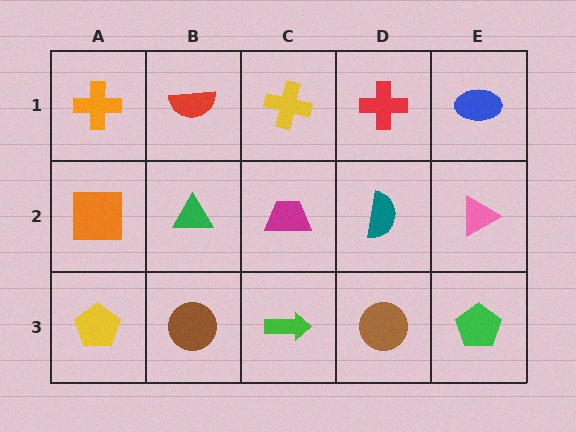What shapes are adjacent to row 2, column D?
A red cross (row 1, column D), a brown circle (row 3, column D), a magenta trapezoid (row 2, column C), a pink triangle (row 2, column E).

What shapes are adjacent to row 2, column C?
A yellow cross (row 1, column C), a green arrow (row 3, column C), a green triangle (row 2, column B), a teal semicircle (row 2, column D).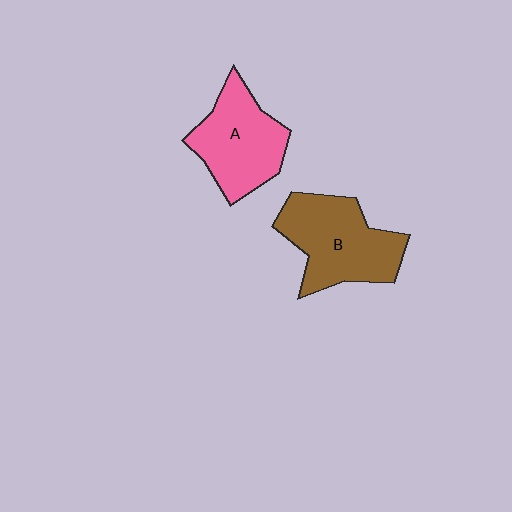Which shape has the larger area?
Shape B (brown).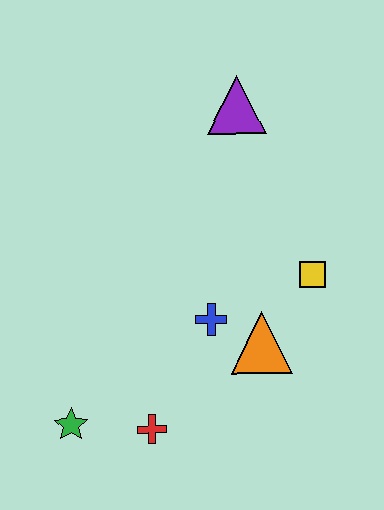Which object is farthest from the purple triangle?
The green star is farthest from the purple triangle.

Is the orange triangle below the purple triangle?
Yes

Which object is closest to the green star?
The red cross is closest to the green star.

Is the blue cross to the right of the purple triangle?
No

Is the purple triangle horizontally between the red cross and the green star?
No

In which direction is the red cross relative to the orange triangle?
The red cross is to the left of the orange triangle.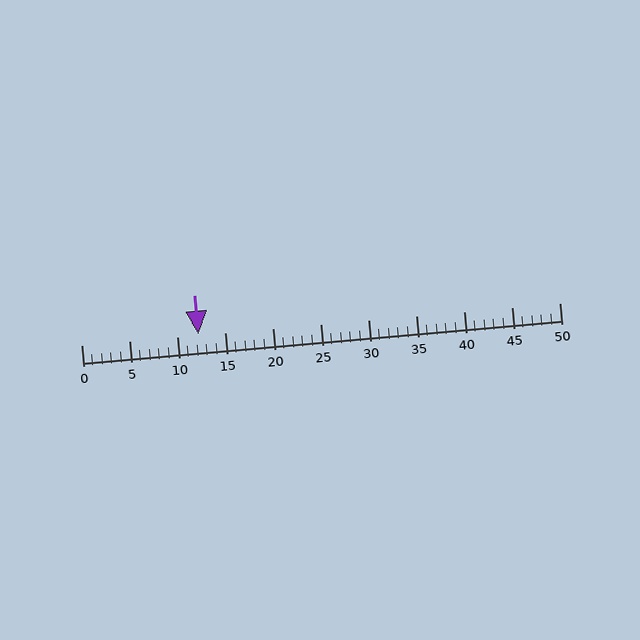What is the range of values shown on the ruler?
The ruler shows values from 0 to 50.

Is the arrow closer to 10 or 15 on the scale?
The arrow is closer to 10.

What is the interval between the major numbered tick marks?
The major tick marks are spaced 5 units apart.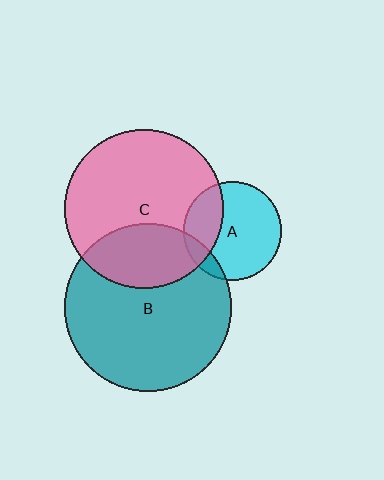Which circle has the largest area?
Circle B (teal).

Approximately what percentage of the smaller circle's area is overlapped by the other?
Approximately 10%.